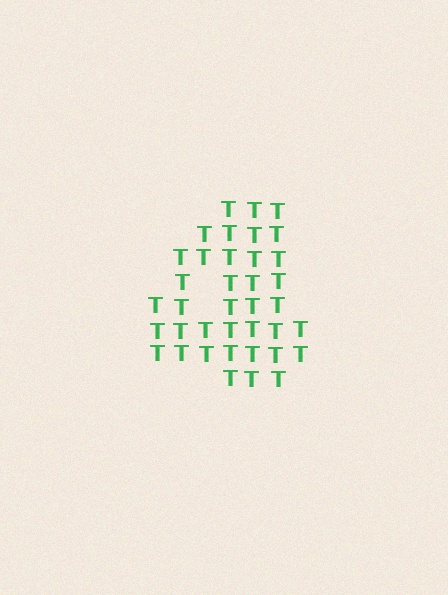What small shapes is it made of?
It is made of small letter T's.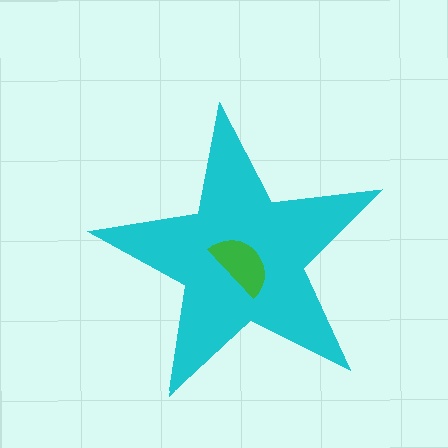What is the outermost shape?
The cyan star.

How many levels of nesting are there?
2.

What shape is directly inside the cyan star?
The green semicircle.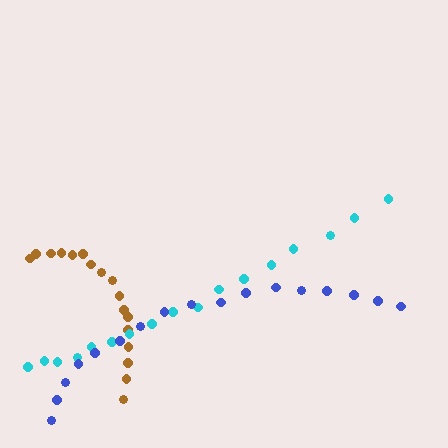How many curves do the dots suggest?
There are 3 distinct paths.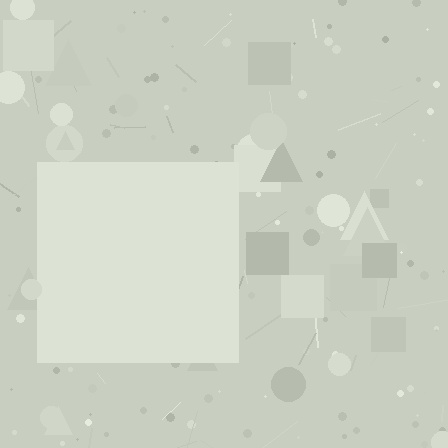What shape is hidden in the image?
A square is hidden in the image.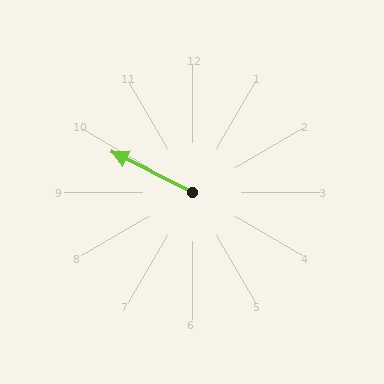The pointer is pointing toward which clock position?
Roughly 10 o'clock.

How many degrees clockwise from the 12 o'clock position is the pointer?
Approximately 297 degrees.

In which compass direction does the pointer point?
Northwest.